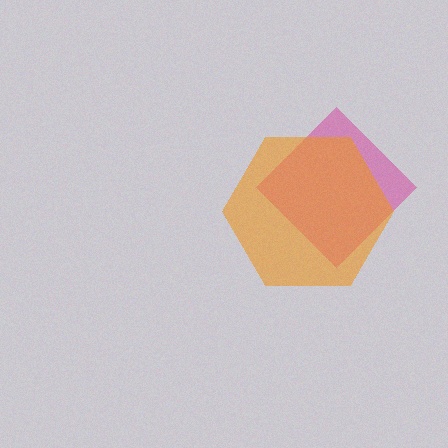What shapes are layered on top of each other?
The layered shapes are: a magenta diamond, an orange hexagon.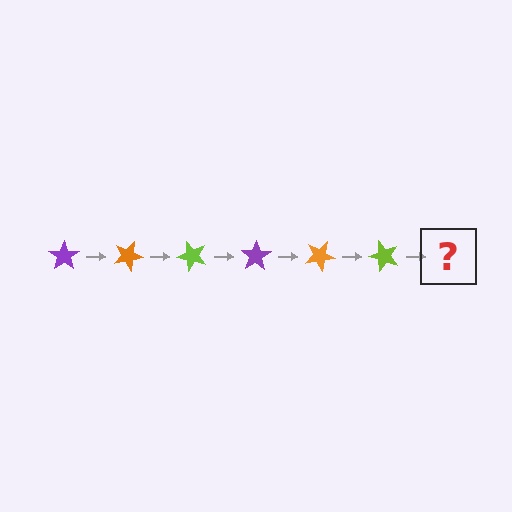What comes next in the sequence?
The next element should be a purple star, rotated 150 degrees from the start.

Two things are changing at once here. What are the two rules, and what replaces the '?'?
The two rules are that it rotates 25 degrees each step and the color cycles through purple, orange, and lime. The '?' should be a purple star, rotated 150 degrees from the start.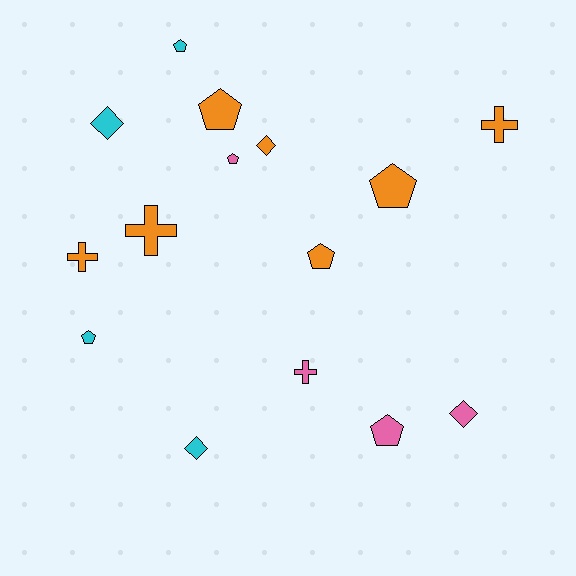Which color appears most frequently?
Orange, with 7 objects.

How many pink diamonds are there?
There is 1 pink diamond.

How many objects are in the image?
There are 15 objects.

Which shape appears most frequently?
Pentagon, with 7 objects.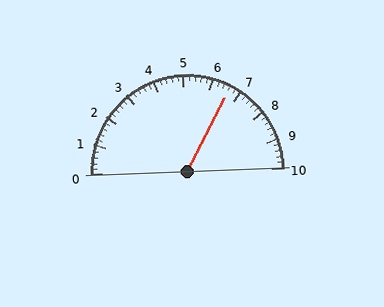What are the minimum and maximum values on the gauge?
The gauge ranges from 0 to 10.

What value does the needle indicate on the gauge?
The needle indicates approximately 6.6.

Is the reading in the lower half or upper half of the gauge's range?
The reading is in the upper half of the range (0 to 10).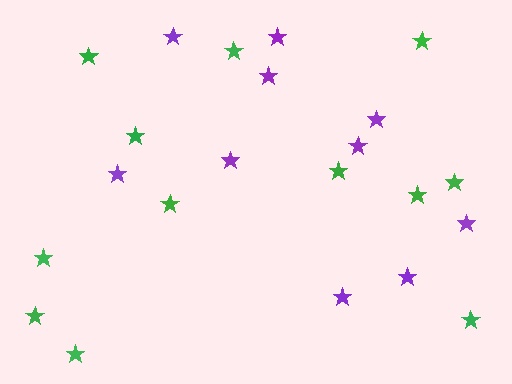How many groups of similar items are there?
There are 2 groups: one group of green stars (12) and one group of purple stars (10).